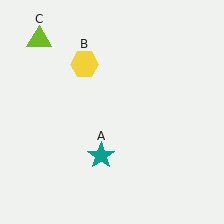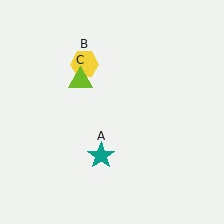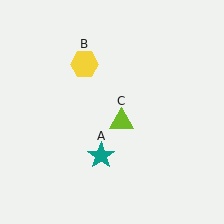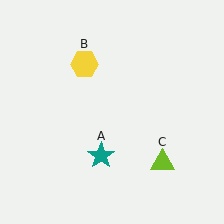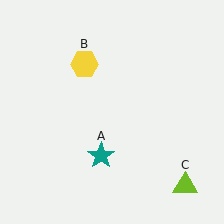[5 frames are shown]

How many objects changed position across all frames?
1 object changed position: lime triangle (object C).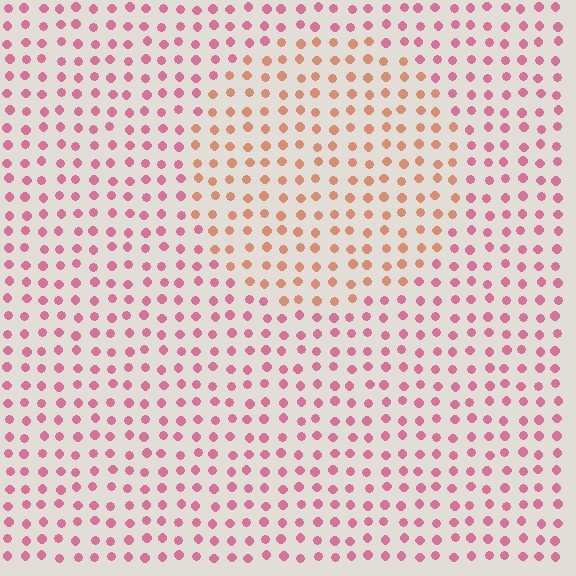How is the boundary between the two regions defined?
The boundary is defined purely by a slight shift in hue (about 40 degrees). Spacing, size, and orientation are identical on both sides.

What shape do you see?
I see a circle.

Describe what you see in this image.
The image is filled with small pink elements in a uniform arrangement. A circle-shaped region is visible where the elements are tinted to a slightly different hue, forming a subtle color boundary.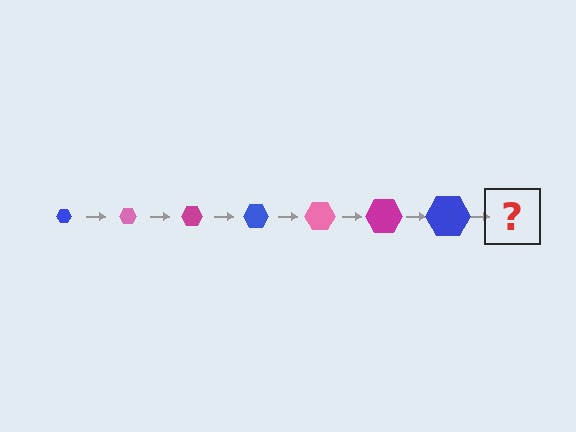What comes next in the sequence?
The next element should be a pink hexagon, larger than the previous one.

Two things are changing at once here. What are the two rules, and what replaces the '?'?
The two rules are that the hexagon grows larger each step and the color cycles through blue, pink, and magenta. The '?' should be a pink hexagon, larger than the previous one.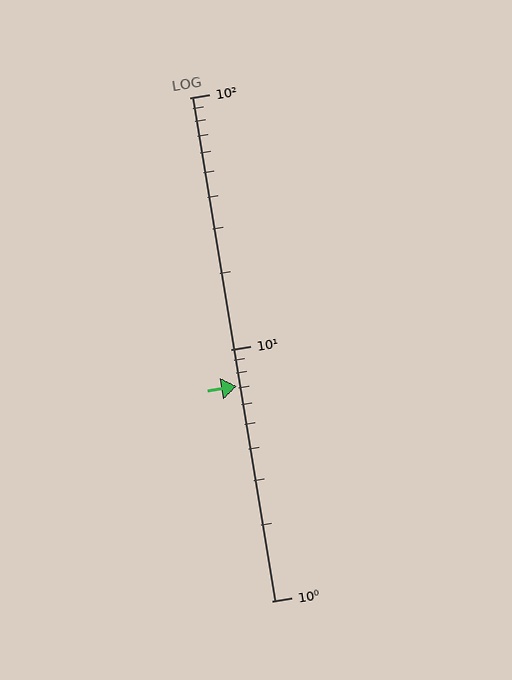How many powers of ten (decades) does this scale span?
The scale spans 2 decades, from 1 to 100.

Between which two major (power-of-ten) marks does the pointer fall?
The pointer is between 1 and 10.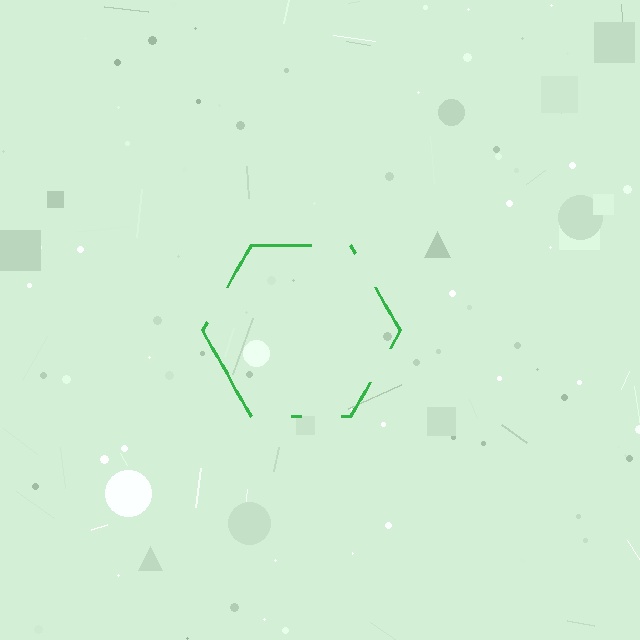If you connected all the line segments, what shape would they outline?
They would outline a hexagon.